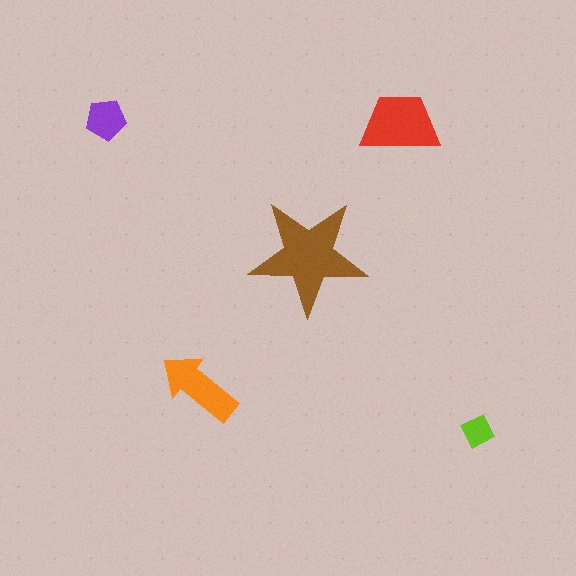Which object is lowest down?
The lime diamond is bottommost.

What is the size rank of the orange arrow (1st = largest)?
3rd.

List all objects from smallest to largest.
The lime diamond, the purple pentagon, the orange arrow, the red trapezoid, the brown star.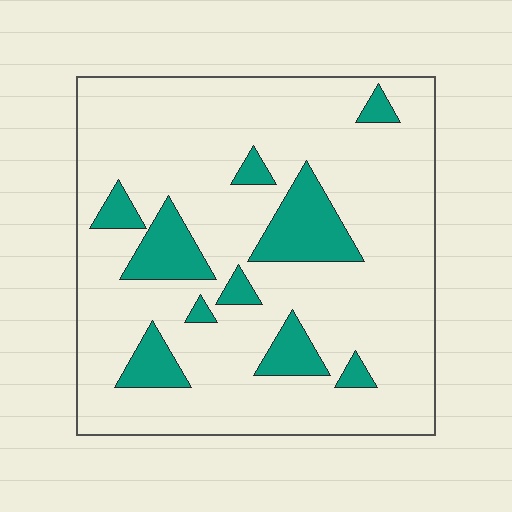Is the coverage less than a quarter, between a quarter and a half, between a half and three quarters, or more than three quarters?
Less than a quarter.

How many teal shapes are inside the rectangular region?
10.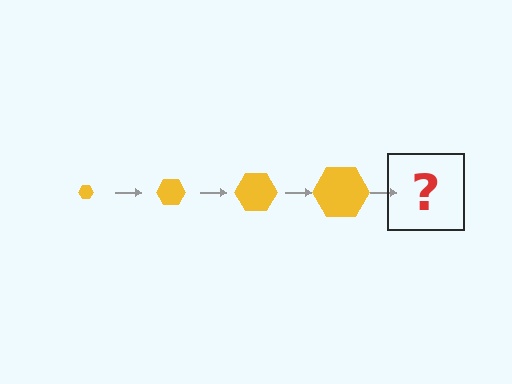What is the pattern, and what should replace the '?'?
The pattern is that the hexagon gets progressively larger each step. The '?' should be a yellow hexagon, larger than the previous one.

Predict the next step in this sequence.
The next step is a yellow hexagon, larger than the previous one.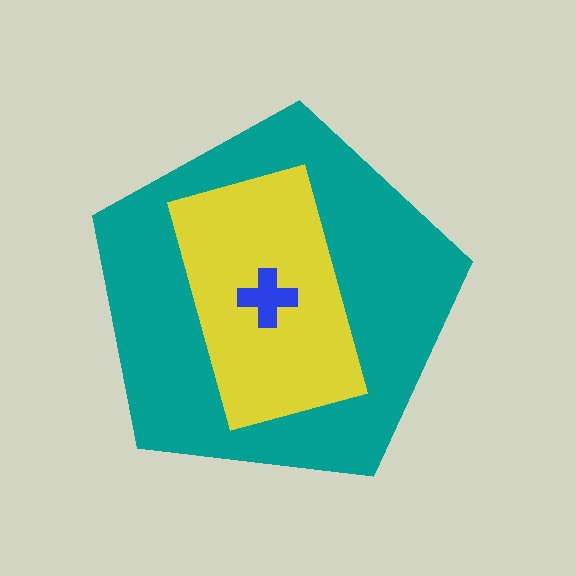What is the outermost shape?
The teal pentagon.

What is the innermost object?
The blue cross.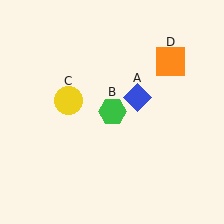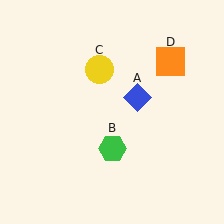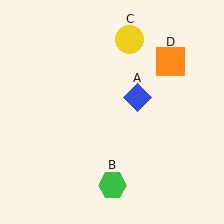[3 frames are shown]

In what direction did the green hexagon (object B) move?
The green hexagon (object B) moved down.